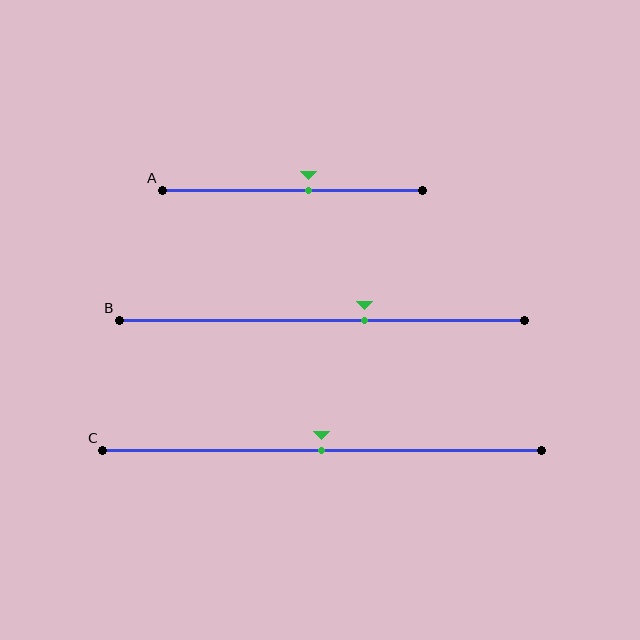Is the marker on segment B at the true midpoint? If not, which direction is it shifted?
No, the marker on segment B is shifted to the right by about 11% of the segment length.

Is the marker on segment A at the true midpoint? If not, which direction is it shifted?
No, the marker on segment A is shifted to the right by about 6% of the segment length.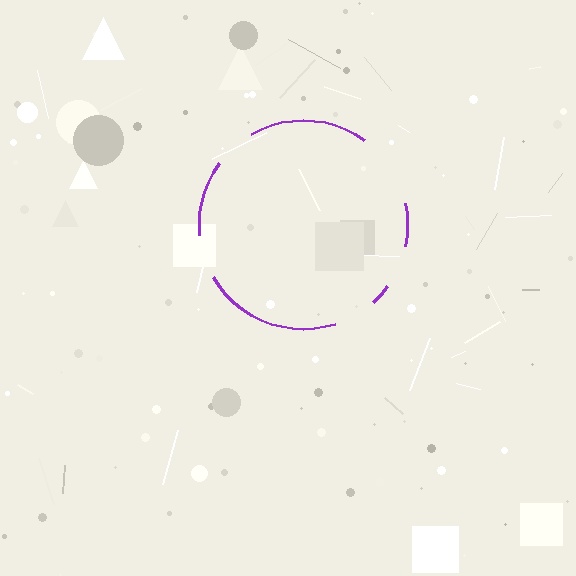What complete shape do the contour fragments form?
The contour fragments form a circle.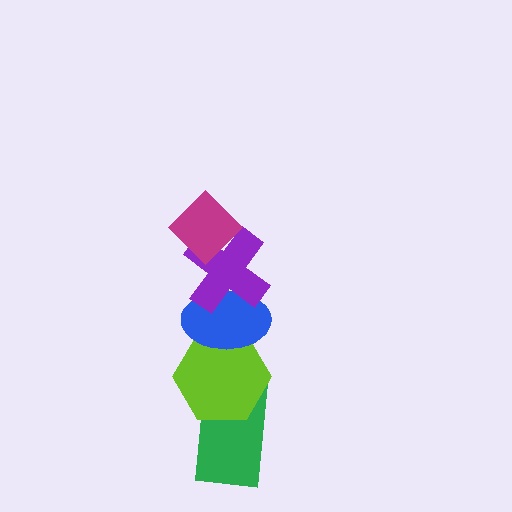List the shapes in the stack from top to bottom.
From top to bottom: the magenta diamond, the purple cross, the blue ellipse, the lime hexagon, the green rectangle.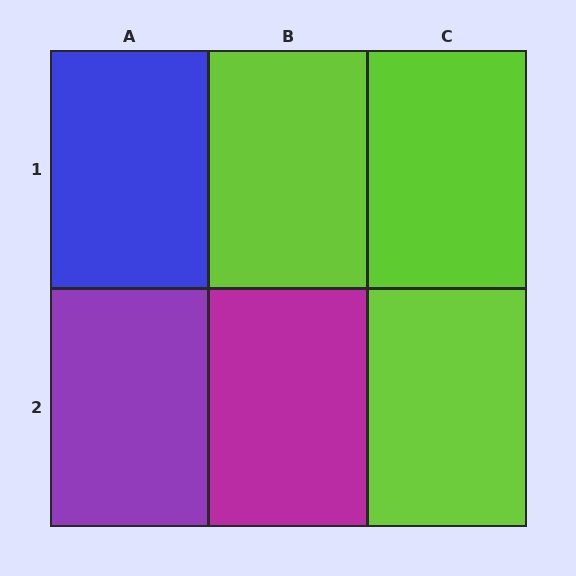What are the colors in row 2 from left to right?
Purple, magenta, lime.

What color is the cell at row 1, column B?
Lime.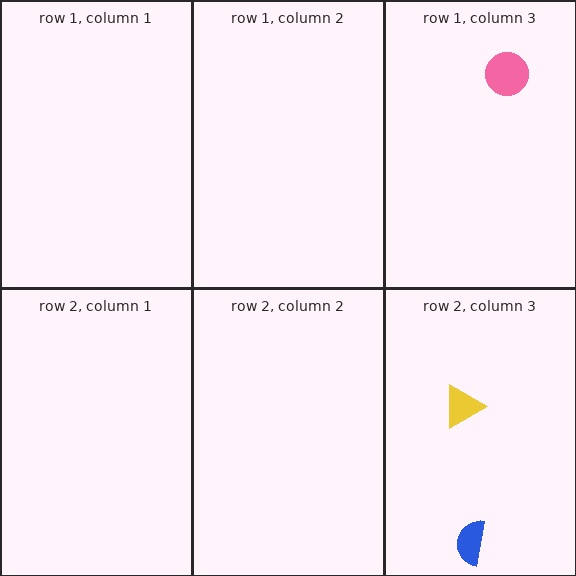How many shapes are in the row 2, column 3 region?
2.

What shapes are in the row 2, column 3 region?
The blue semicircle, the yellow triangle.